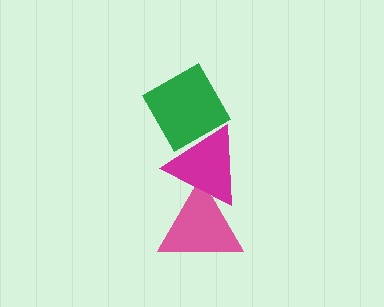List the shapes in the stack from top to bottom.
From top to bottom: the green diamond, the magenta triangle, the pink triangle.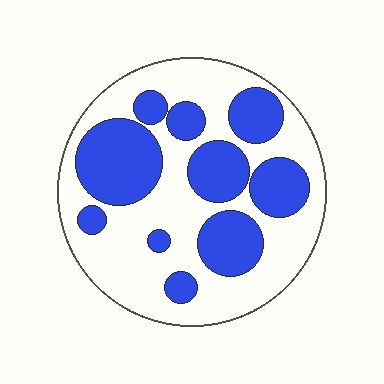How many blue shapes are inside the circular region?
10.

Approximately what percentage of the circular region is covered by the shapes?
Approximately 40%.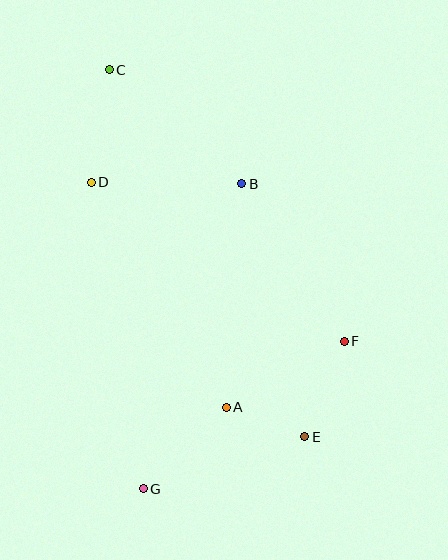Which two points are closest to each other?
Points A and E are closest to each other.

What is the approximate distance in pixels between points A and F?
The distance between A and F is approximately 135 pixels.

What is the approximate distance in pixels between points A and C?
The distance between A and C is approximately 357 pixels.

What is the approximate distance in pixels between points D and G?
The distance between D and G is approximately 311 pixels.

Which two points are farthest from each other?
Points C and G are farthest from each other.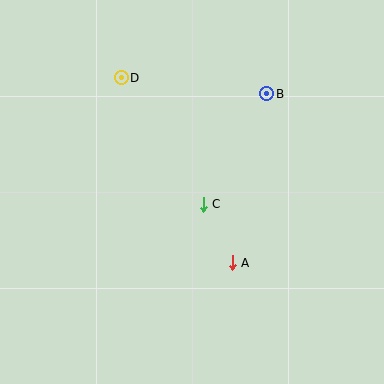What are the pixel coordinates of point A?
Point A is at (232, 263).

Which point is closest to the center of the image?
Point C at (203, 205) is closest to the center.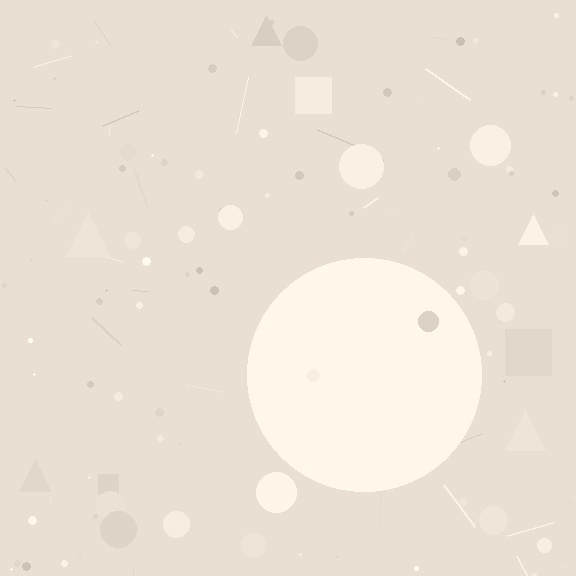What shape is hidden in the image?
A circle is hidden in the image.